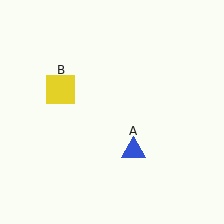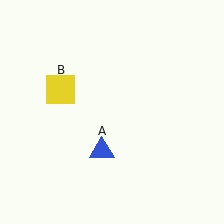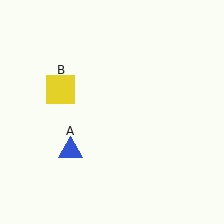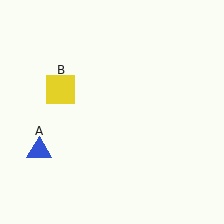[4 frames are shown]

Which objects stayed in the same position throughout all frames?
Yellow square (object B) remained stationary.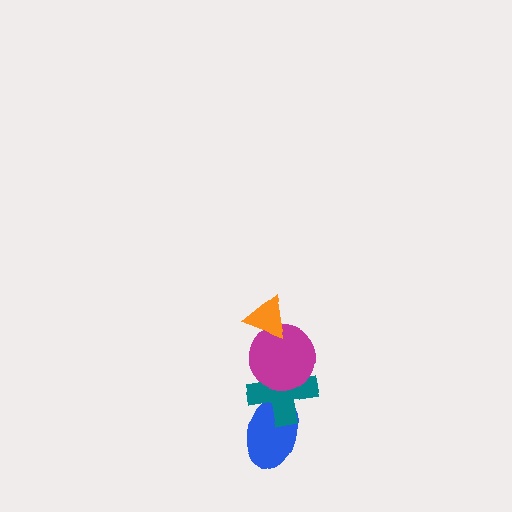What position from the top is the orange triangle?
The orange triangle is 1st from the top.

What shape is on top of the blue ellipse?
The teal cross is on top of the blue ellipse.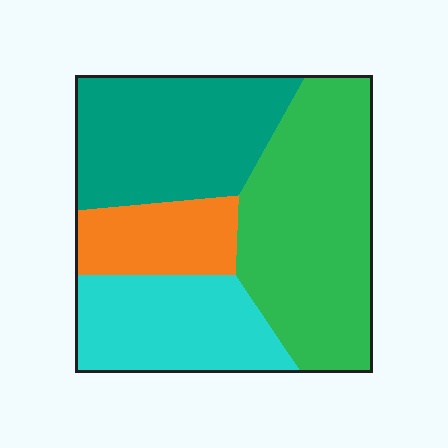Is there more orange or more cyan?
Cyan.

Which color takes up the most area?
Green, at roughly 35%.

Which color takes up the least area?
Orange, at roughly 15%.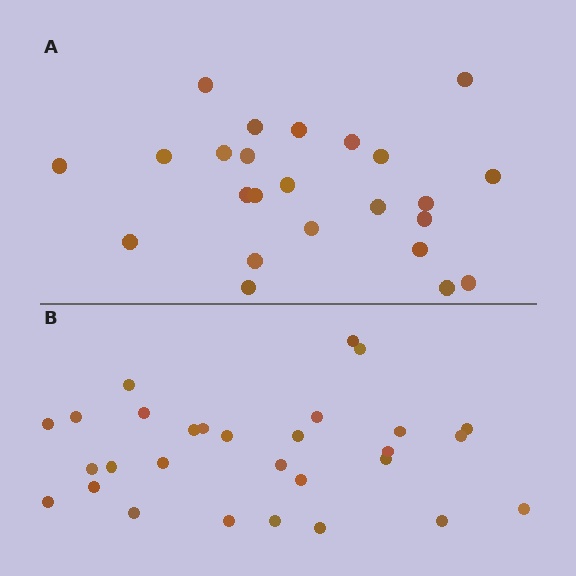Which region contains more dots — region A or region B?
Region B (the bottom region) has more dots.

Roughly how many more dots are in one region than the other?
Region B has about 5 more dots than region A.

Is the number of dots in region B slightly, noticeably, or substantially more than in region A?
Region B has only slightly more — the two regions are fairly close. The ratio is roughly 1.2 to 1.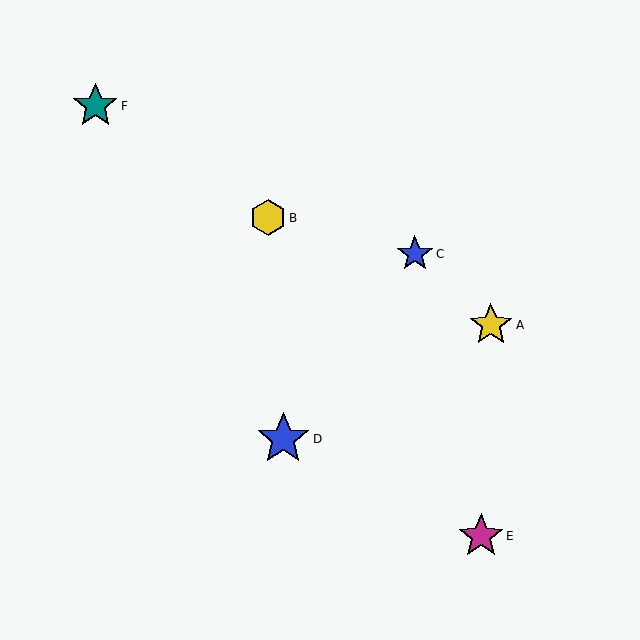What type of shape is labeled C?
Shape C is a blue star.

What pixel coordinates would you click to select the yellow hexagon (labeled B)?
Click at (268, 218) to select the yellow hexagon B.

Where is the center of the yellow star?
The center of the yellow star is at (491, 325).